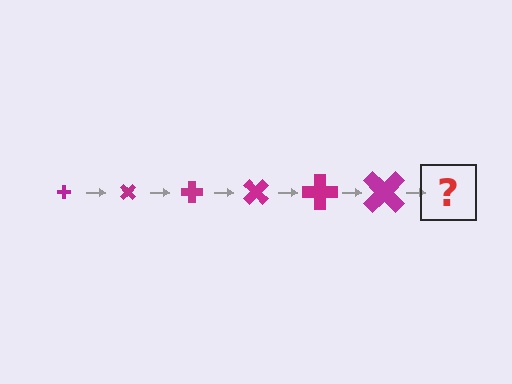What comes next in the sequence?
The next element should be a cross, larger than the previous one and rotated 270 degrees from the start.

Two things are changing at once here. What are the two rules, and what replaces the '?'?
The two rules are that the cross grows larger each step and it rotates 45 degrees each step. The '?' should be a cross, larger than the previous one and rotated 270 degrees from the start.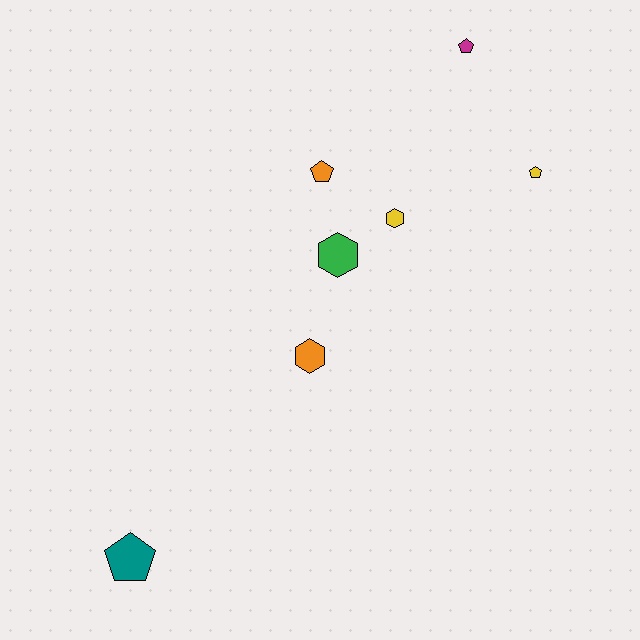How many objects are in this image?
There are 7 objects.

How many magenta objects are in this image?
There is 1 magenta object.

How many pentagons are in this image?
There are 4 pentagons.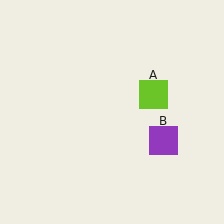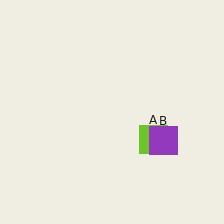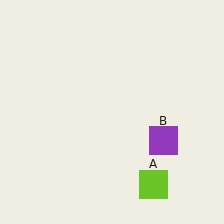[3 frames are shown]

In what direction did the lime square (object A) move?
The lime square (object A) moved down.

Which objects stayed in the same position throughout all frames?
Purple square (object B) remained stationary.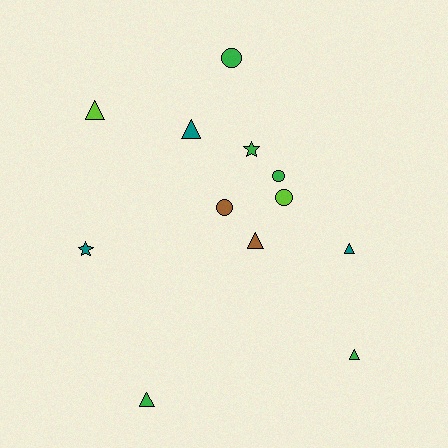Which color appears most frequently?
Green, with 5 objects.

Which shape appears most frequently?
Triangle, with 6 objects.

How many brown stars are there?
There are no brown stars.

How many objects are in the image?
There are 12 objects.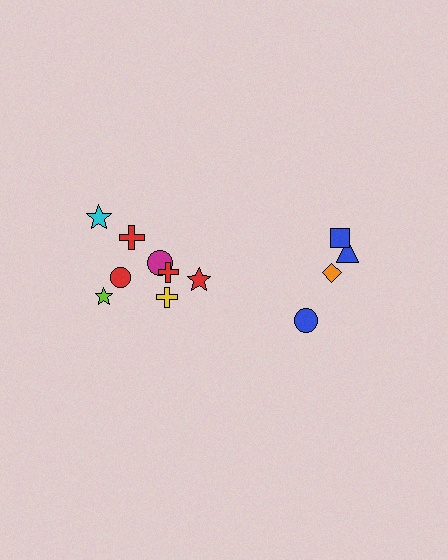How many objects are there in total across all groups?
There are 12 objects.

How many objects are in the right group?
There are 4 objects.